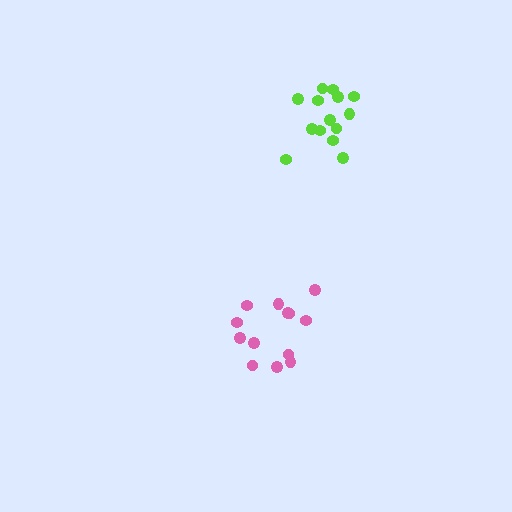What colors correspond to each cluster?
The clusters are colored: pink, lime.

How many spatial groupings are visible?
There are 2 spatial groupings.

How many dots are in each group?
Group 1: 13 dots, Group 2: 14 dots (27 total).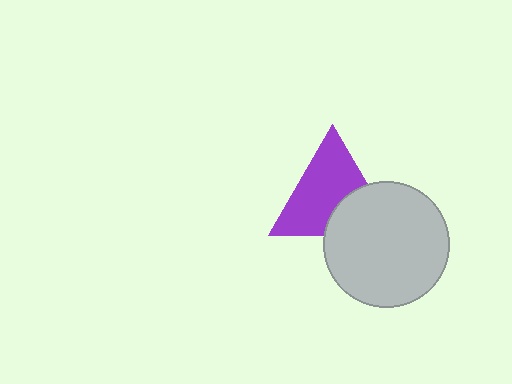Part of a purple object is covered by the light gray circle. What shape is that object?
It is a triangle.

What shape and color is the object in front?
The object in front is a light gray circle.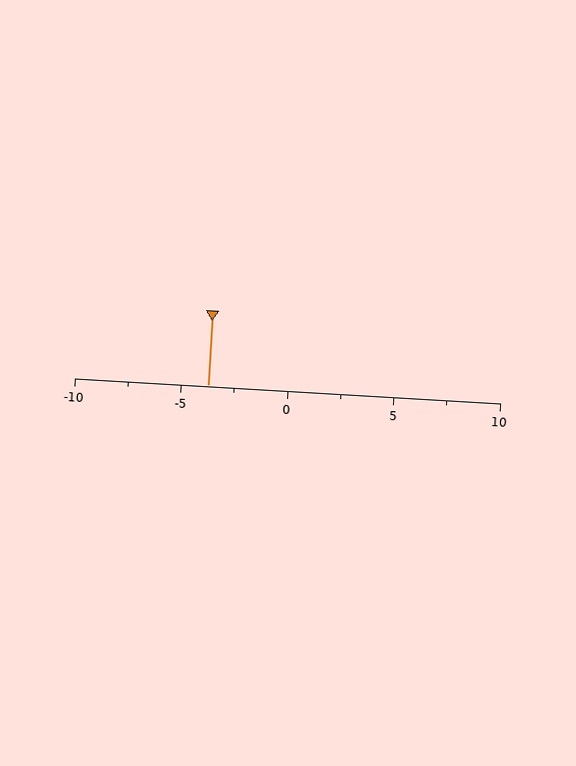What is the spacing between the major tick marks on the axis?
The major ticks are spaced 5 apart.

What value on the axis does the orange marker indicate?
The marker indicates approximately -3.8.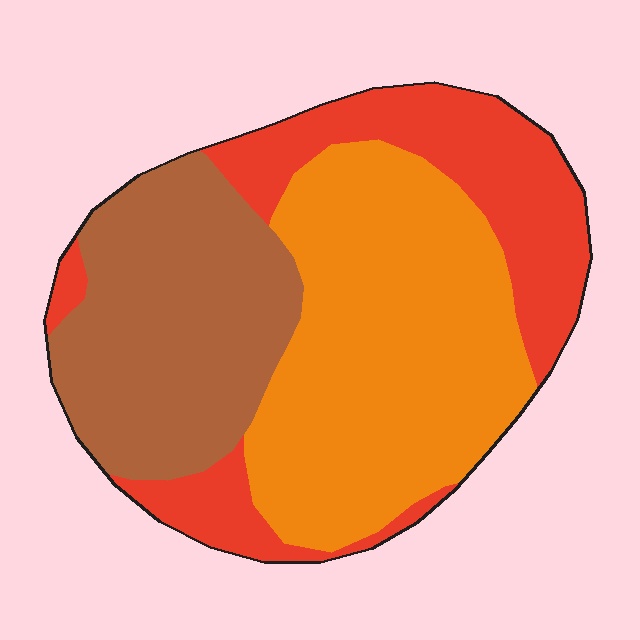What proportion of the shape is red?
Red covers about 25% of the shape.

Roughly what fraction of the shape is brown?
Brown covers roughly 30% of the shape.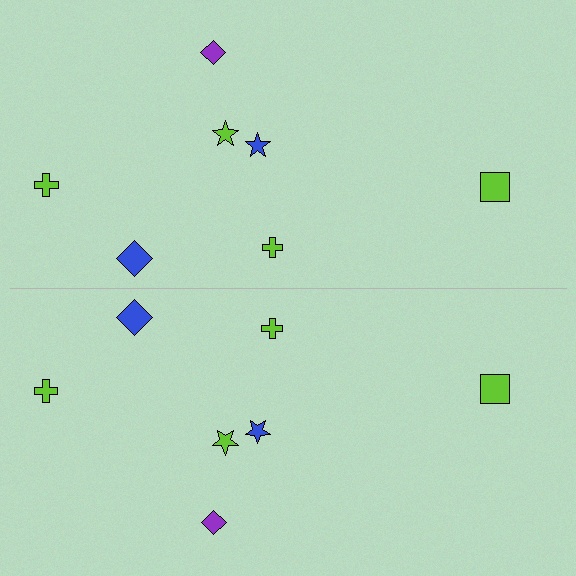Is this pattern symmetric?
Yes, this pattern has bilateral (reflection) symmetry.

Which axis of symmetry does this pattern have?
The pattern has a horizontal axis of symmetry running through the center of the image.